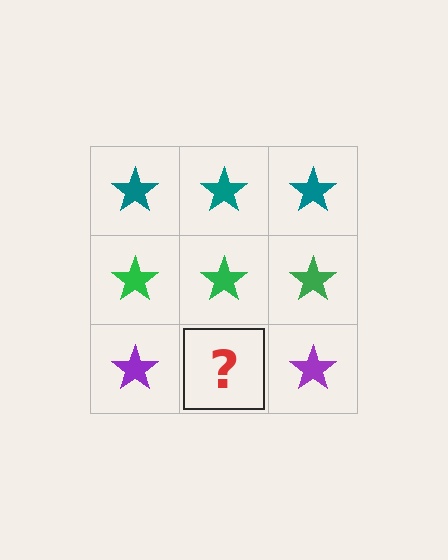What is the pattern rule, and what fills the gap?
The rule is that each row has a consistent color. The gap should be filled with a purple star.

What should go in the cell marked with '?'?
The missing cell should contain a purple star.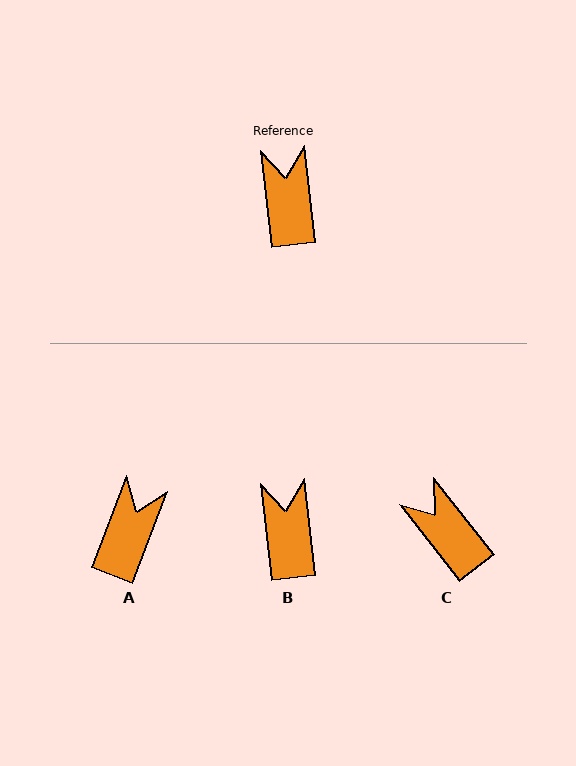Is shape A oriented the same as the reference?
No, it is off by about 28 degrees.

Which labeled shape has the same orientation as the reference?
B.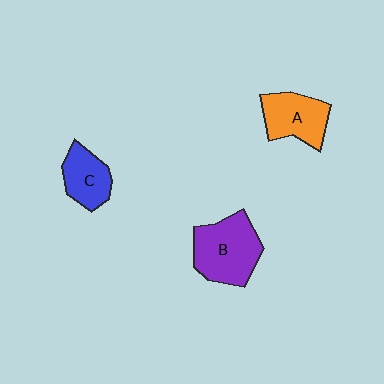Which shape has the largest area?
Shape B (purple).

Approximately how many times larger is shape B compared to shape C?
Approximately 1.6 times.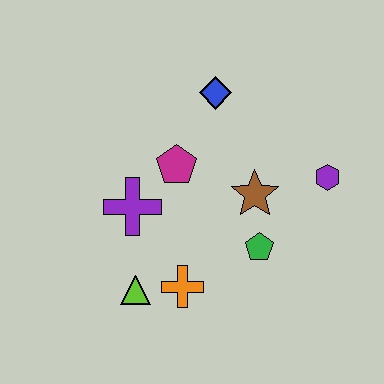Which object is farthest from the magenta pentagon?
The purple hexagon is farthest from the magenta pentagon.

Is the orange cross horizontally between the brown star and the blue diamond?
No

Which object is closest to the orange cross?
The lime triangle is closest to the orange cross.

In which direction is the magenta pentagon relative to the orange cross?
The magenta pentagon is above the orange cross.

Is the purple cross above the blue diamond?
No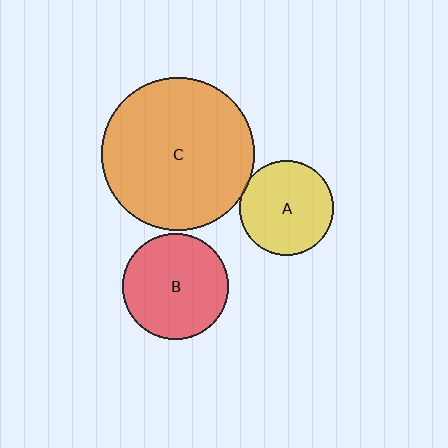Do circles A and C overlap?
Yes.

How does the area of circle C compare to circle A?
Approximately 2.6 times.